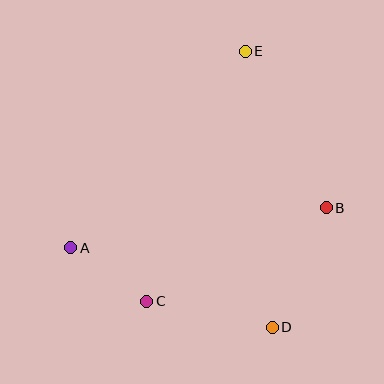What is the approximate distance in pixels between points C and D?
The distance between C and D is approximately 128 pixels.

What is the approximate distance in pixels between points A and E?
The distance between A and E is approximately 263 pixels.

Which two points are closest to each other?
Points A and C are closest to each other.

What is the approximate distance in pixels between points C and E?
The distance between C and E is approximately 268 pixels.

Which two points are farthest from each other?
Points D and E are farthest from each other.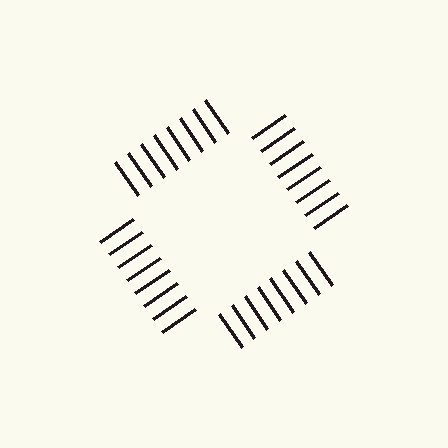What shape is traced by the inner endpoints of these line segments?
An illusory square — the line segments terminate on its edges but no continuous stroke is drawn.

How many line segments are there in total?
32 — 8 along each of the 4 edges.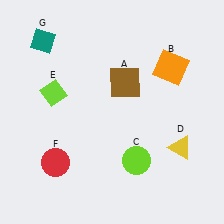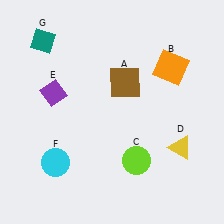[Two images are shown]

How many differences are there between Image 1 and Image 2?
There are 2 differences between the two images.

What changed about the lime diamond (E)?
In Image 1, E is lime. In Image 2, it changed to purple.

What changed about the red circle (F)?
In Image 1, F is red. In Image 2, it changed to cyan.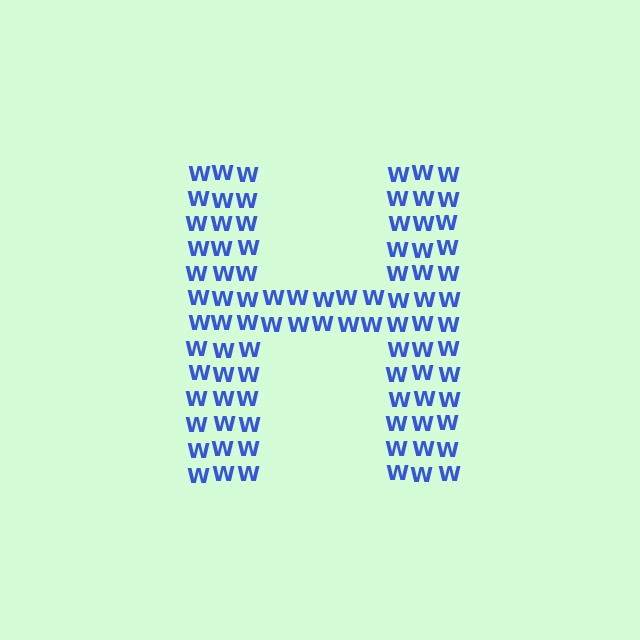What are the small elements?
The small elements are letter W's.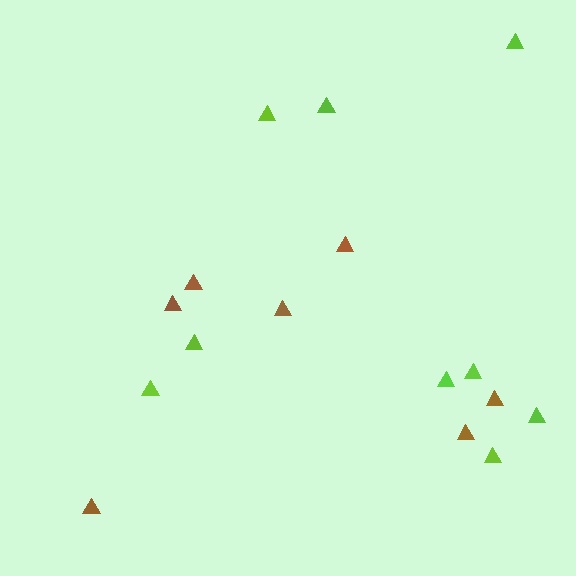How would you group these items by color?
There are 2 groups: one group of lime triangles (9) and one group of brown triangles (7).